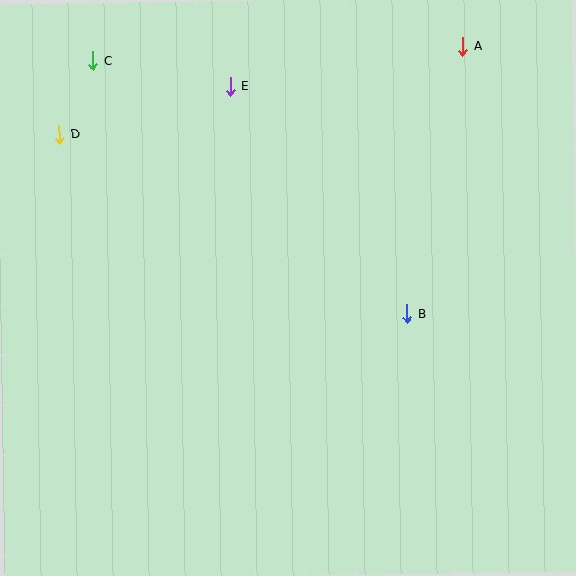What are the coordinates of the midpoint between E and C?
The midpoint between E and C is at (162, 73).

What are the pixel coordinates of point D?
Point D is at (59, 134).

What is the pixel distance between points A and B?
The distance between A and B is 273 pixels.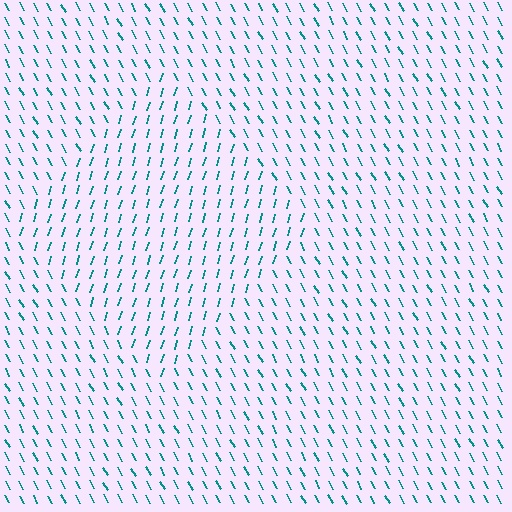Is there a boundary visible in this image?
Yes, there is a texture boundary formed by a change in line orientation.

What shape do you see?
I see a diamond.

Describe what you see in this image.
The image is filled with small teal line segments. A diamond region in the image has lines oriented differently from the surrounding lines, creating a visible texture boundary.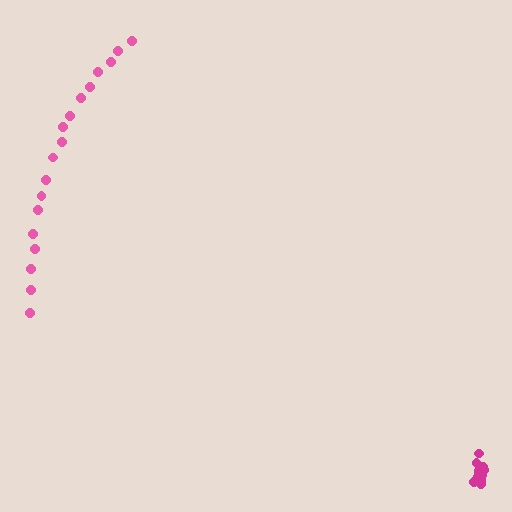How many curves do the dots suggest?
There are 2 distinct paths.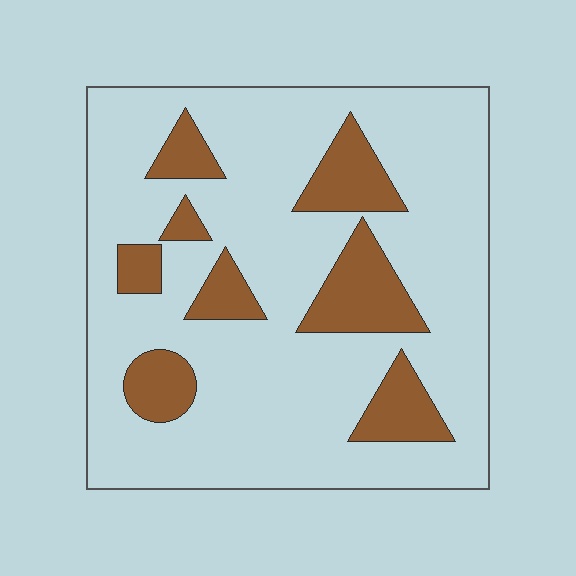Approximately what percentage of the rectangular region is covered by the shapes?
Approximately 20%.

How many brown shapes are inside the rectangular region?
8.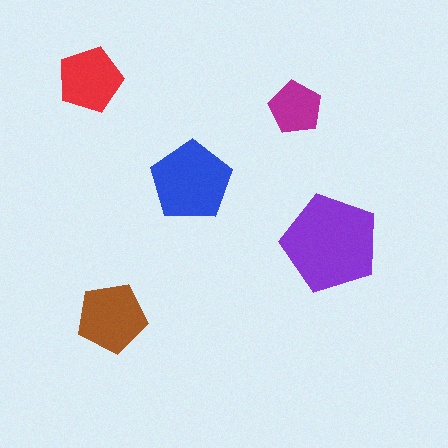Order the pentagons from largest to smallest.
the purple one, the blue one, the brown one, the red one, the magenta one.